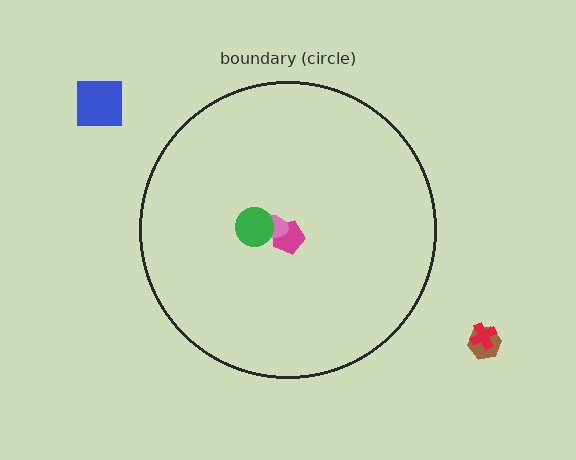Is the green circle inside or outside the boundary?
Inside.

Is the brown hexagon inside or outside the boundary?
Outside.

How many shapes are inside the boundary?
3 inside, 3 outside.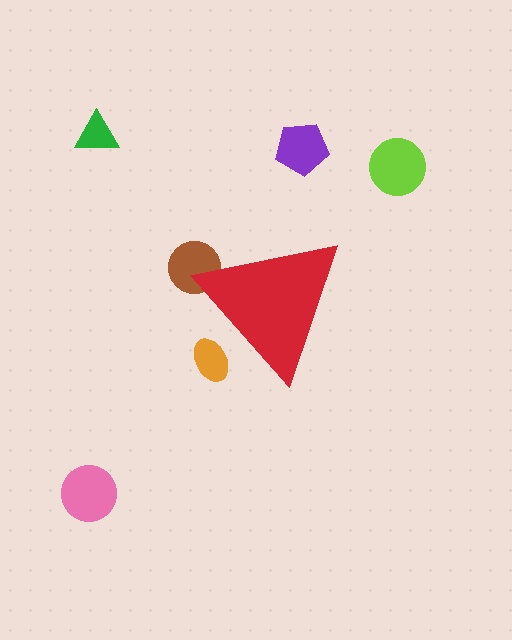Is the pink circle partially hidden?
No, the pink circle is fully visible.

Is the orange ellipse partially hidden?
Yes, the orange ellipse is partially hidden behind the red triangle.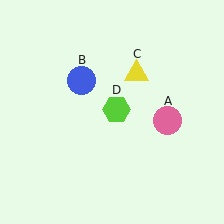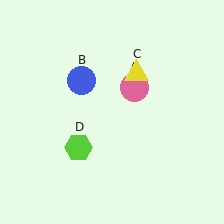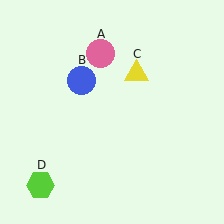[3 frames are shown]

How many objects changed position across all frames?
2 objects changed position: pink circle (object A), lime hexagon (object D).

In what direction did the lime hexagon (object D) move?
The lime hexagon (object D) moved down and to the left.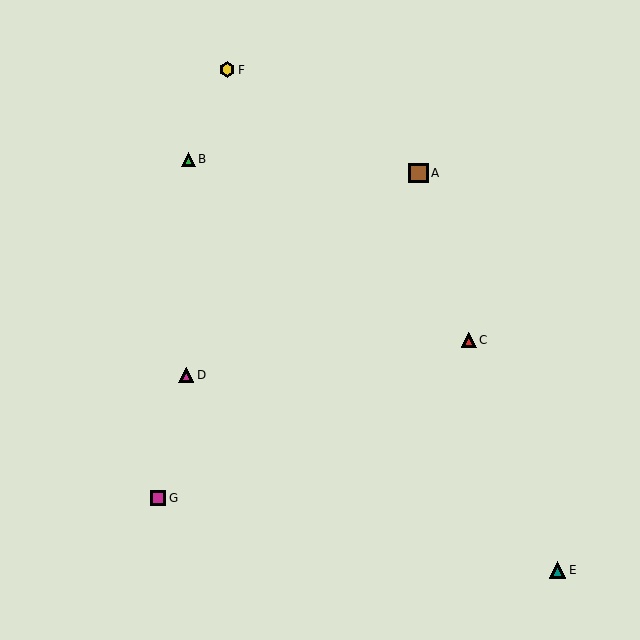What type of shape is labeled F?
Shape F is a yellow hexagon.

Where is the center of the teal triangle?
The center of the teal triangle is at (557, 570).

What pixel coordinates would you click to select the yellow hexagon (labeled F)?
Click at (227, 70) to select the yellow hexagon F.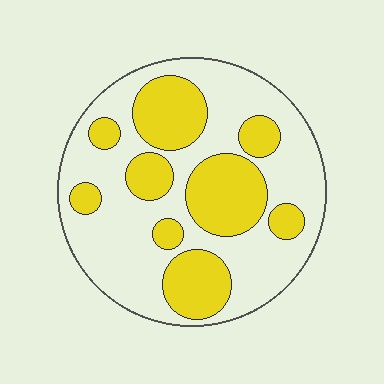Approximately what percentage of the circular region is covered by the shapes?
Approximately 35%.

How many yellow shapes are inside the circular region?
9.